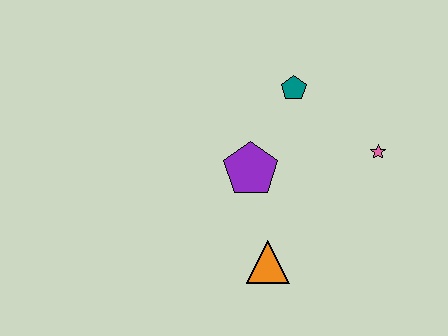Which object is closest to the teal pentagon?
The purple pentagon is closest to the teal pentagon.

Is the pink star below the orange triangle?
No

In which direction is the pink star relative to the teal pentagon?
The pink star is to the right of the teal pentagon.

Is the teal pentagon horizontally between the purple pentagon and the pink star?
Yes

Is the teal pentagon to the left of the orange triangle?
No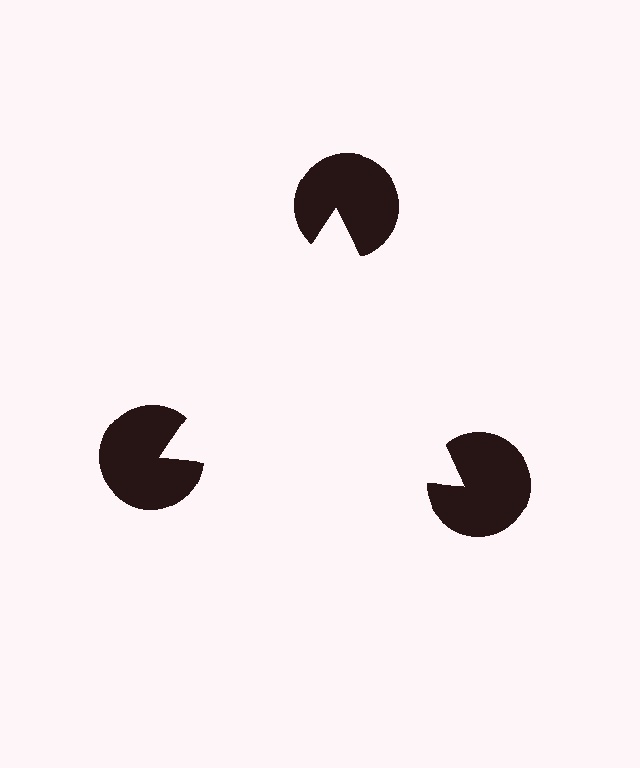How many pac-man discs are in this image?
There are 3 — one at each vertex of the illusory triangle.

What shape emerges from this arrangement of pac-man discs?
An illusory triangle — its edges are inferred from the aligned wedge cuts in the pac-man discs, not physically drawn.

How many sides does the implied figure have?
3 sides.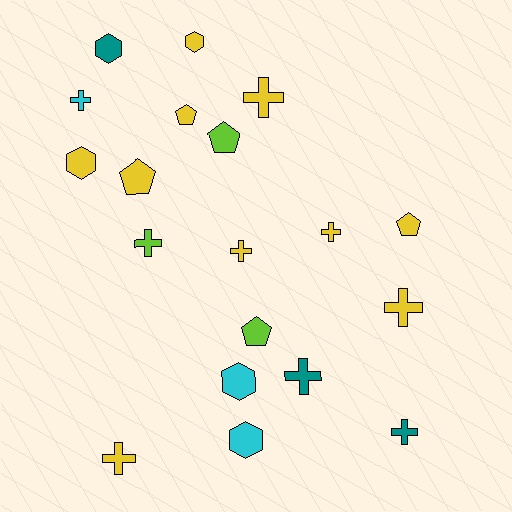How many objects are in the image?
There are 19 objects.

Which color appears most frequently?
Yellow, with 10 objects.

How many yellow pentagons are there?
There are 3 yellow pentagons.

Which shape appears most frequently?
Cross, with 9 objects.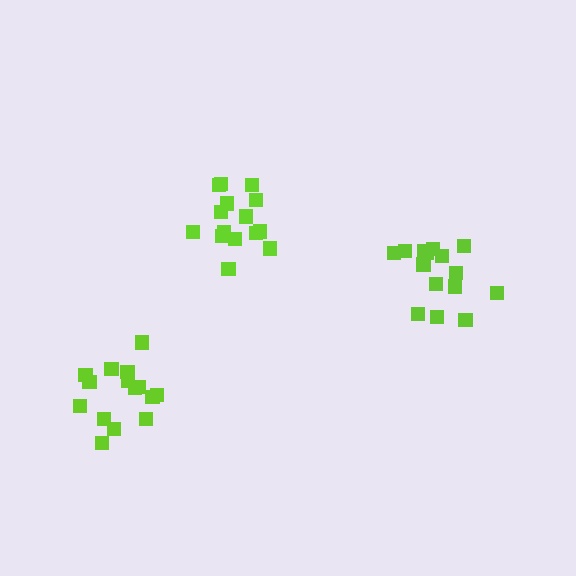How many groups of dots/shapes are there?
There are 3 groups.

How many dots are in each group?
Group 1: 15 dots, Group 2: 15 dots, Group 3: 15 dots (45 total).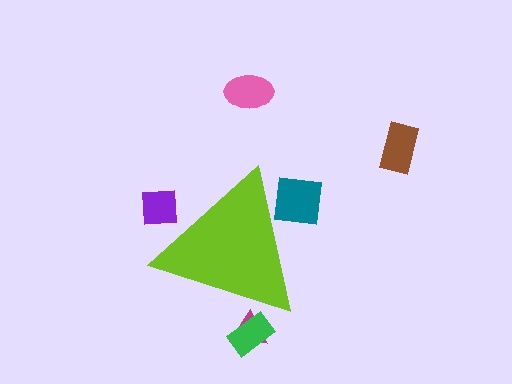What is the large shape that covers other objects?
A lime triangle.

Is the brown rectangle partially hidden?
No, the brown rectangle is fully visible.